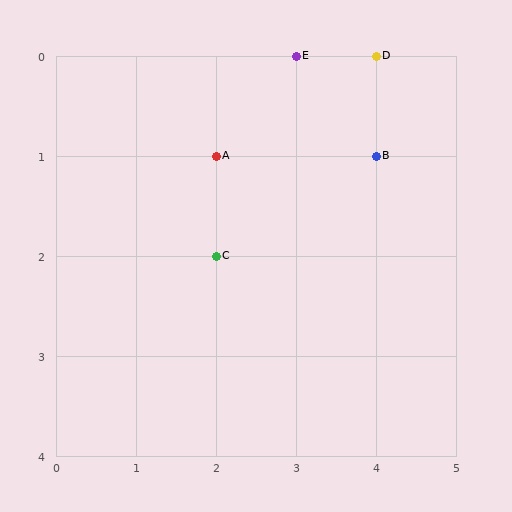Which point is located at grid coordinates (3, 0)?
Point E is at (3, 0).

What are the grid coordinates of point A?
Point A is at grid coordinates (2, 1).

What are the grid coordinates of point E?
Point E is at grid coordinates (3, 0).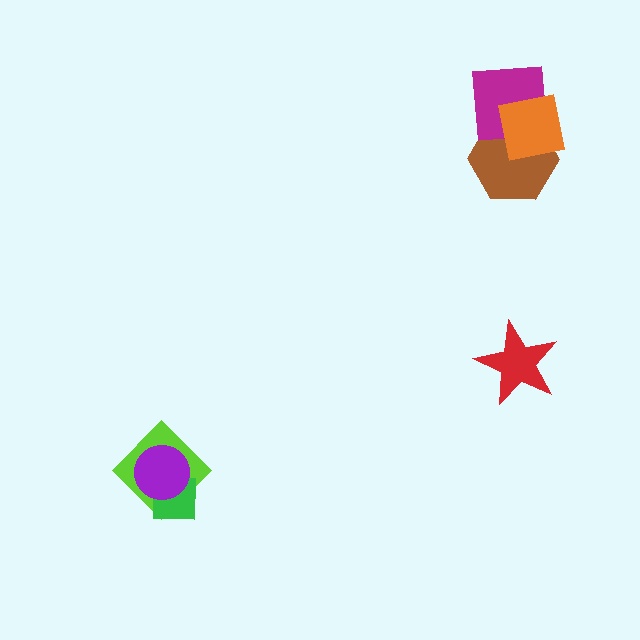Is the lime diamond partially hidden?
Yes, it is partially covered by another shape.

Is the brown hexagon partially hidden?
Yes, it is partially covered by another shape.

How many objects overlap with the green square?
2 objects overlap with the green square.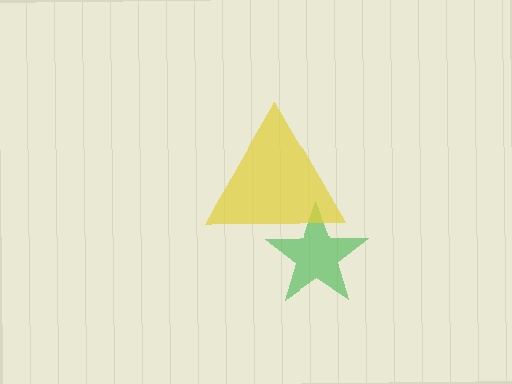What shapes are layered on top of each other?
The layered shapes are: a green star, a yellow triangle.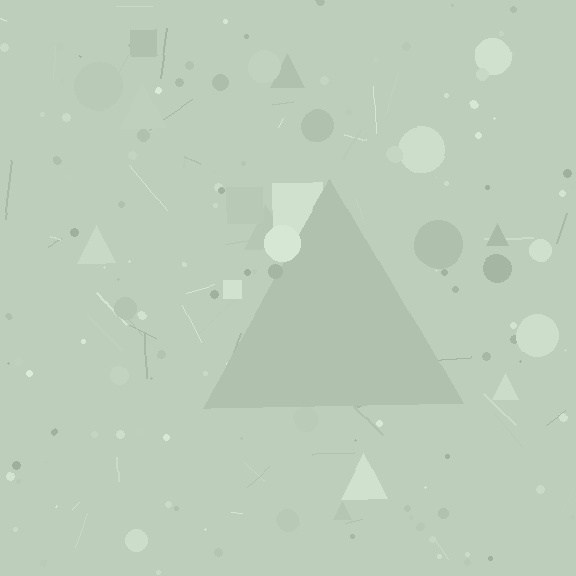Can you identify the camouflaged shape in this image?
The camouflaged shape is a triangle.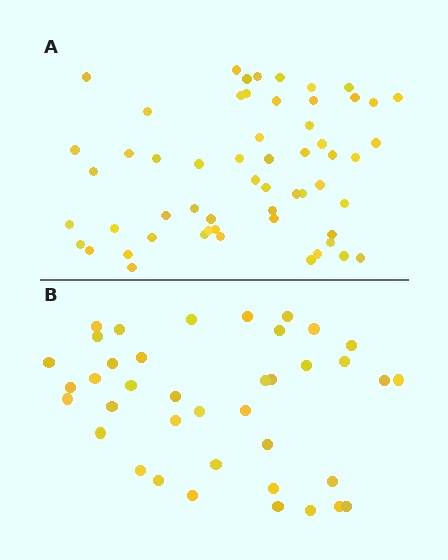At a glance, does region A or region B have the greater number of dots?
Region A (the top region) has more dots.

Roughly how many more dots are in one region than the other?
Region A has approximately 20 more dots than region B.